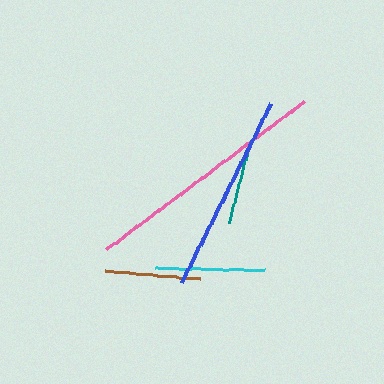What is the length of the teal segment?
The teal segment is approximately 81 pixels long.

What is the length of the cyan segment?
The cyan segment is approximately 109 pixels long.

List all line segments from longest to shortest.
From longest to shortest: pink, blue, cyan, brown, teal.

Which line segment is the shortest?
The teal line is the shortest at approximately 81 pixels.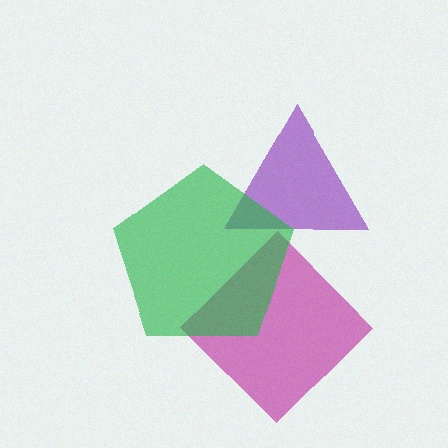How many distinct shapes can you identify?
There are 3 distinct shapes: a magenta diamond, a purple triangle, a green pentagon.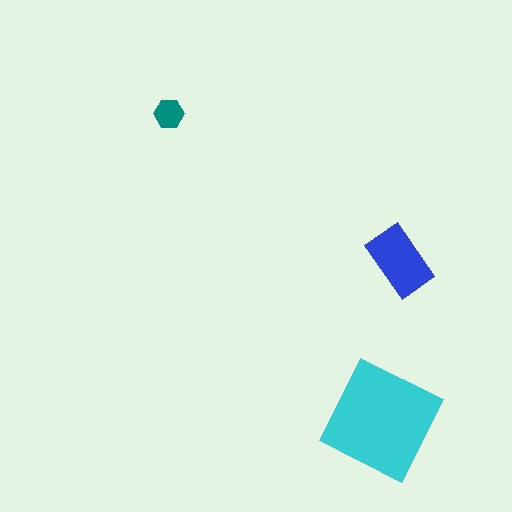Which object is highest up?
The teal hexagon is topmost.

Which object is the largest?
The cyan square.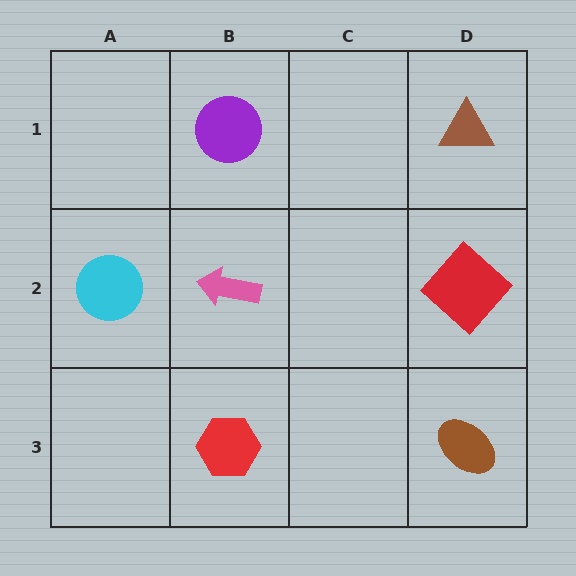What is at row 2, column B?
A pink arrow.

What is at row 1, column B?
A purple circle.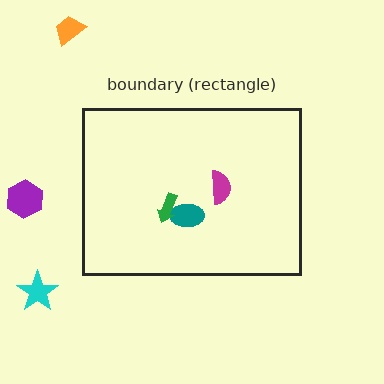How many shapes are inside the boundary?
3 inside, 3 outside.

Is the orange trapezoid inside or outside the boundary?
Outside.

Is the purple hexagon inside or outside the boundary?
Outside.